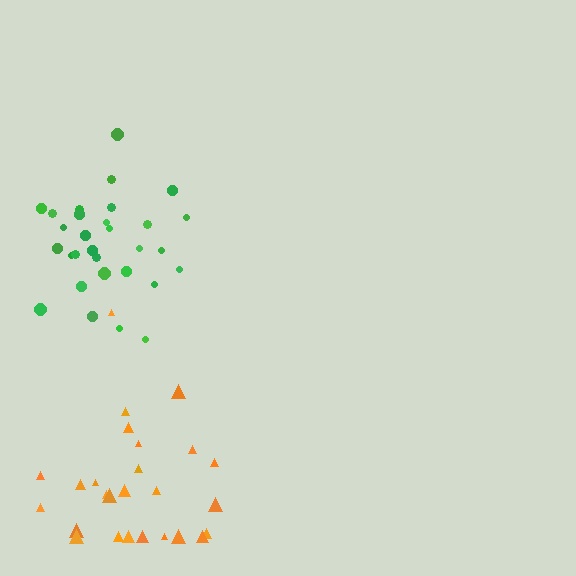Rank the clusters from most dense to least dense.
green, orange.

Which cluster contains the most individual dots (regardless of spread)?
Green (30).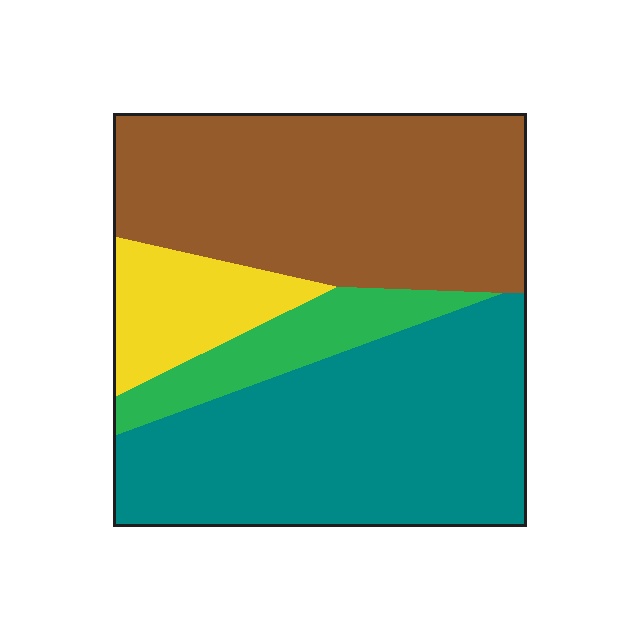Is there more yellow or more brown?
Brown.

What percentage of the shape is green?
Green takes up less than a sixth of the shape.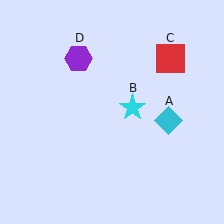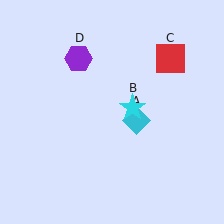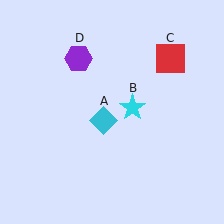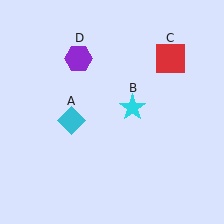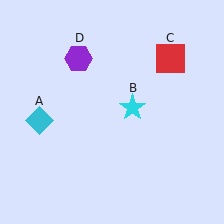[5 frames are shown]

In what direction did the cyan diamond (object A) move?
The cyan diamond (object A) moved left.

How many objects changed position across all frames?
1 object changed position: cyan diamond (object A).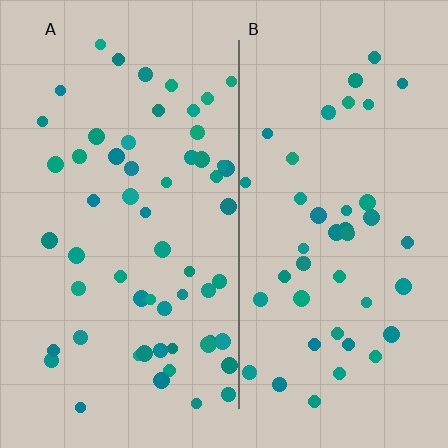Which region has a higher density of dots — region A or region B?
A (the left).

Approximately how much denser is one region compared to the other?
Approximately 1.3× — region A over region B.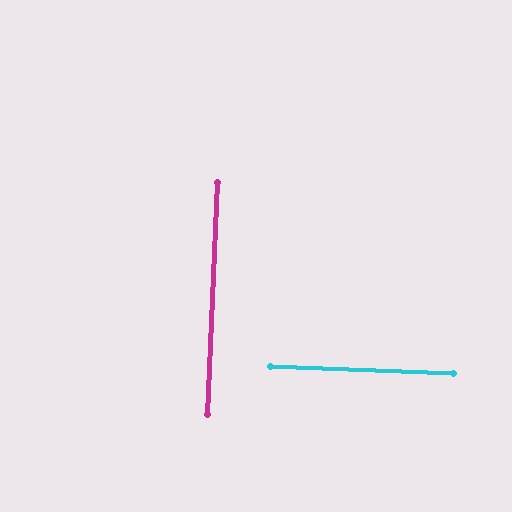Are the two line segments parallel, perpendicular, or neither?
Perpendicular — they meet at approximately 90°.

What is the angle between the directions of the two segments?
Approximately 90 degrees.